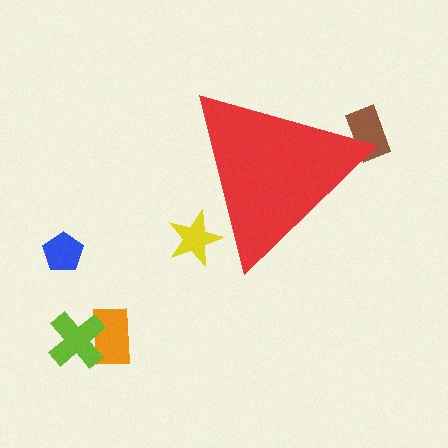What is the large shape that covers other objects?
A red triangle.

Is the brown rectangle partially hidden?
Yes, the brown rectangle is partially hidden behind the red triangle.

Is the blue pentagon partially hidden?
No, the blue pentagon is fully visible.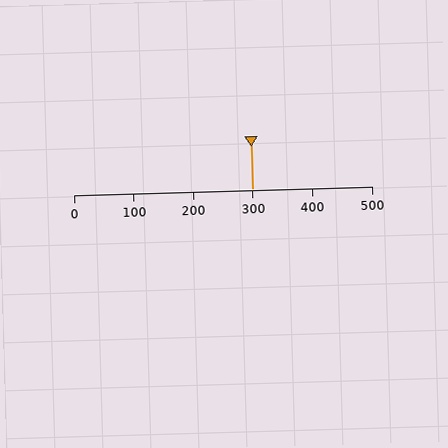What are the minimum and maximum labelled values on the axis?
The axis runs from 0 to 500.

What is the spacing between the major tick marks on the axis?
The major ticks are spaced 100 apart.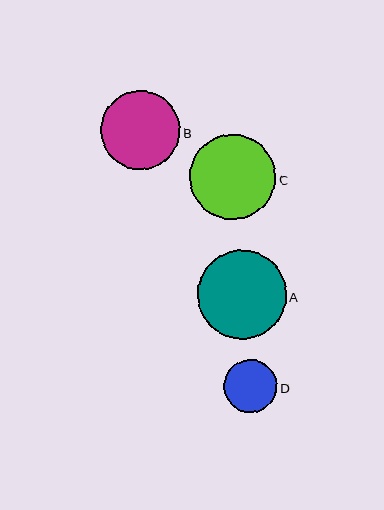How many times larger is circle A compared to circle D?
Circle A is approximately 1.7 times the size of circle D.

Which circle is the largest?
Circle A is the largest with a size of approximately 88 pixels.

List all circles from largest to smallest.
From largest to smallest: A, C, B, D.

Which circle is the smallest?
Circle D is the smallest with a size of approximately 53 pixels.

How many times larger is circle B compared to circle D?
Circle B is approximately 1.5 times the size of circle D.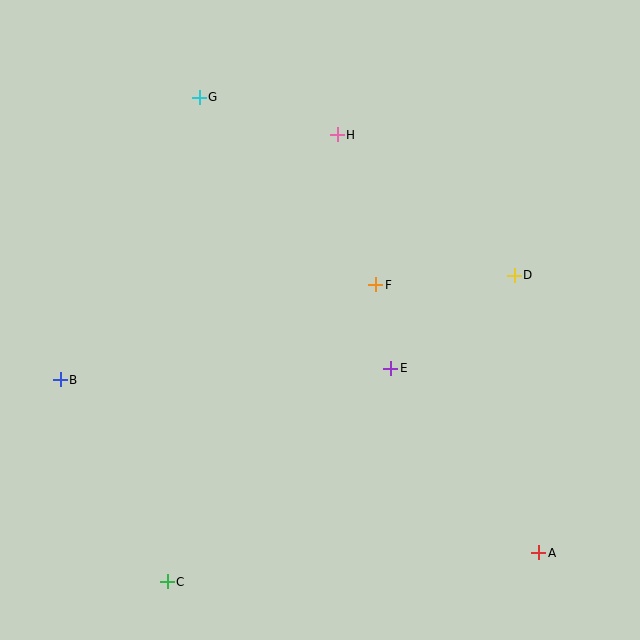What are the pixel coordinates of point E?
Point E is at (391, 368).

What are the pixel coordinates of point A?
Point A is at (539, 553).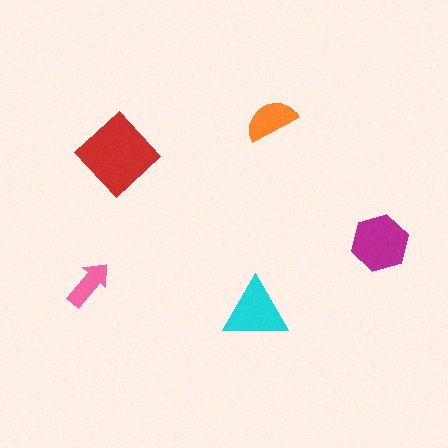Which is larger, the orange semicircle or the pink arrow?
The orange semicircle.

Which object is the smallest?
The pink arrow.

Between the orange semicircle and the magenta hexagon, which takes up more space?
The magenta hexagon.